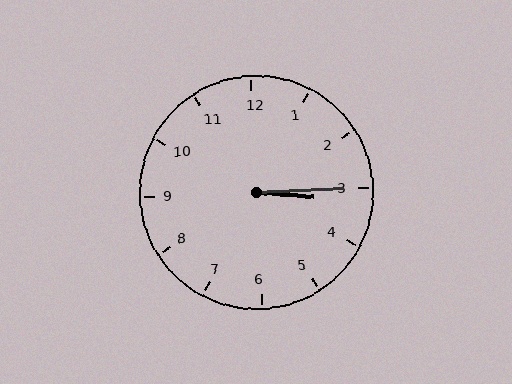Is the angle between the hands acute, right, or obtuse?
It is acute.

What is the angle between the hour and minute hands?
Approximately 8 degrees.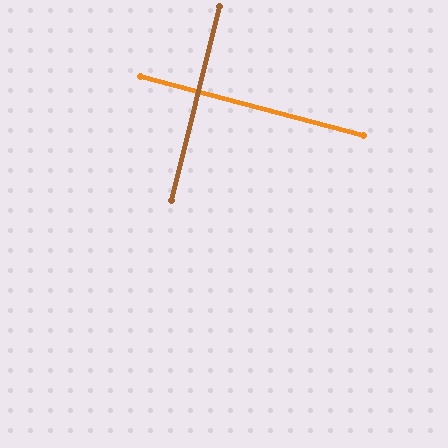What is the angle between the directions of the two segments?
Approximately 90 degrees.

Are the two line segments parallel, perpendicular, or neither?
Perpendicular — they meet at approximately 90°.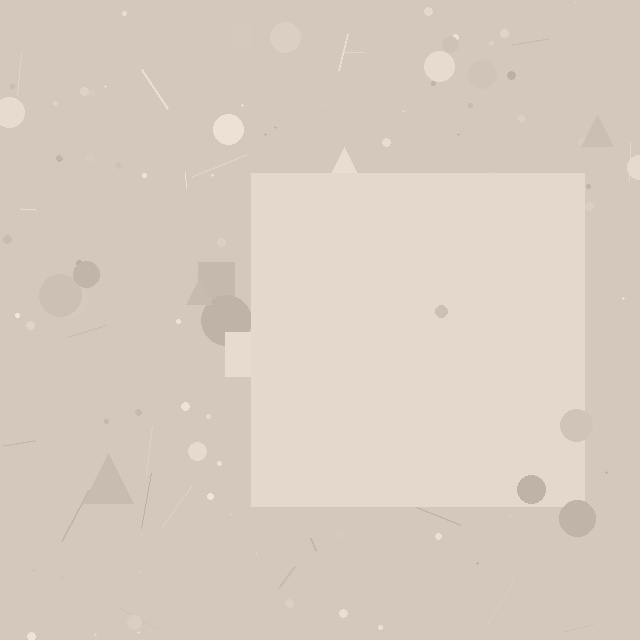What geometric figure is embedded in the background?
A square is embedded in the background.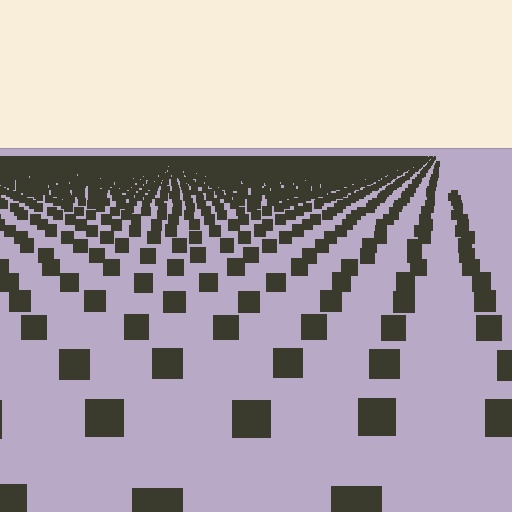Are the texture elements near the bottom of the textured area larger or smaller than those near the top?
Larger. Near the bottom, elements are closer to the viewer and appear at a bigger on-screen size.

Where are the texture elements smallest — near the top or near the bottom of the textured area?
Near the top.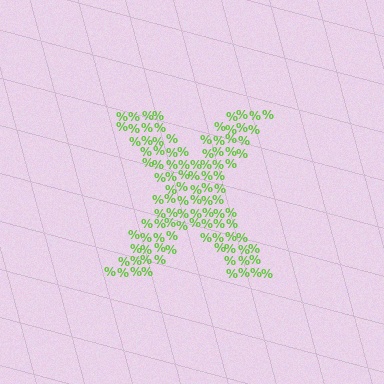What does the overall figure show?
The overall figure shows the letter X.